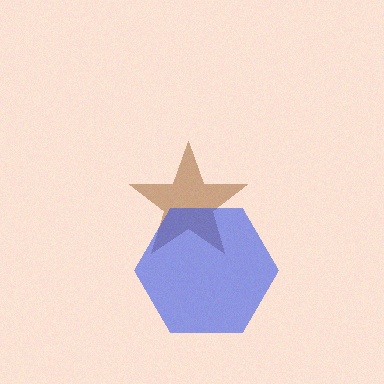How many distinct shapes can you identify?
There are 2 distinct shapes: a brown star, a blue hexagon.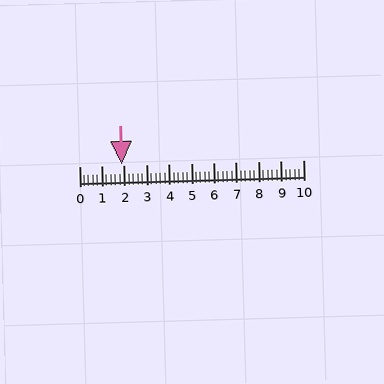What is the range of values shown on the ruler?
The ruler shows values from 0 to 10.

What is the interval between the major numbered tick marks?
The major tick marks are spaced 1 units apart.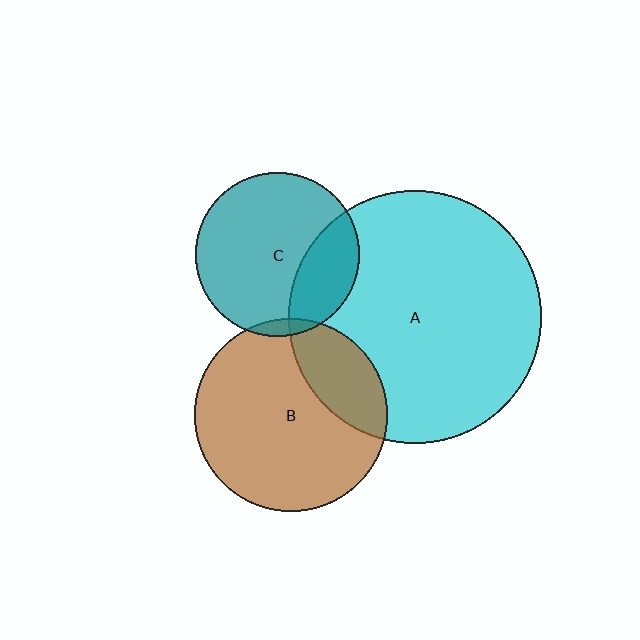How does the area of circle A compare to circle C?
Approximately 2.4 times.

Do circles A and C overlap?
Yes.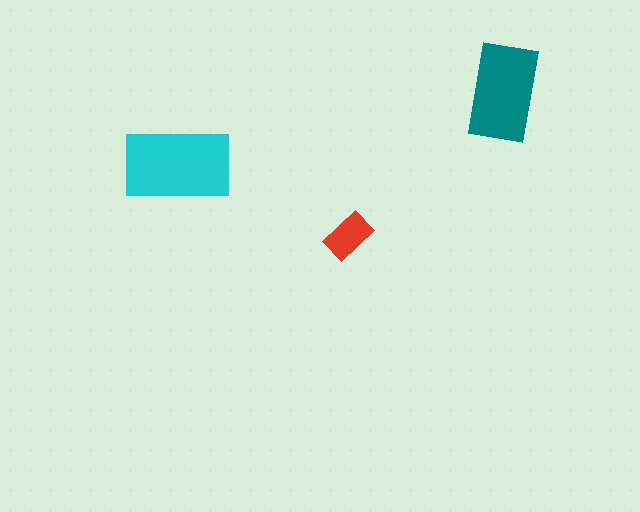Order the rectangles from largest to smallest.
the cyan one, the teal one, the red one.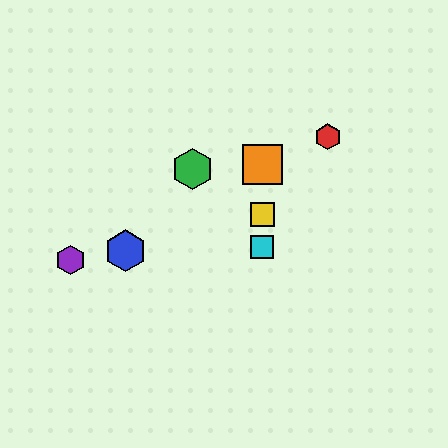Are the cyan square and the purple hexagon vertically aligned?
No, the cyan square is at x≈262 and the purple hexagon is at x≈70.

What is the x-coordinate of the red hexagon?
The red hexagon is at x≈328.